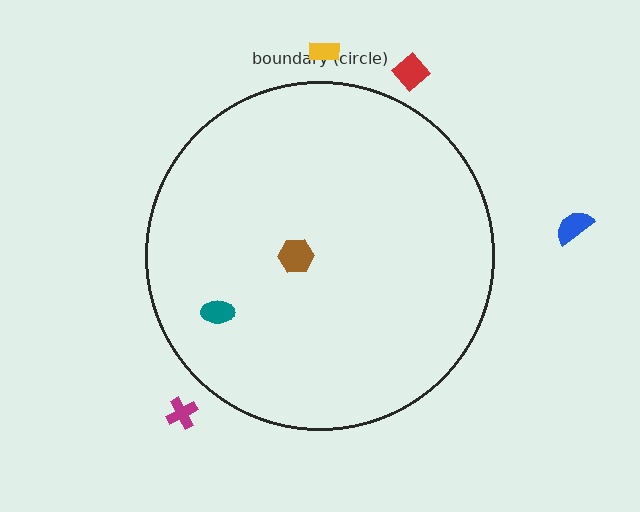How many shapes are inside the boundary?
2 inside, 4 outside.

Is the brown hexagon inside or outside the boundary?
Inside.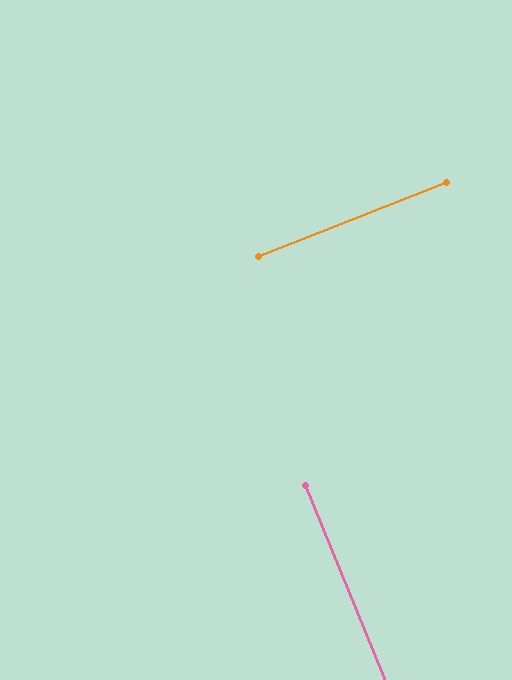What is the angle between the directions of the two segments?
Approximately 89 degrees.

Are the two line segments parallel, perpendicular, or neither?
Perpendicular — they meet at approximately 89°.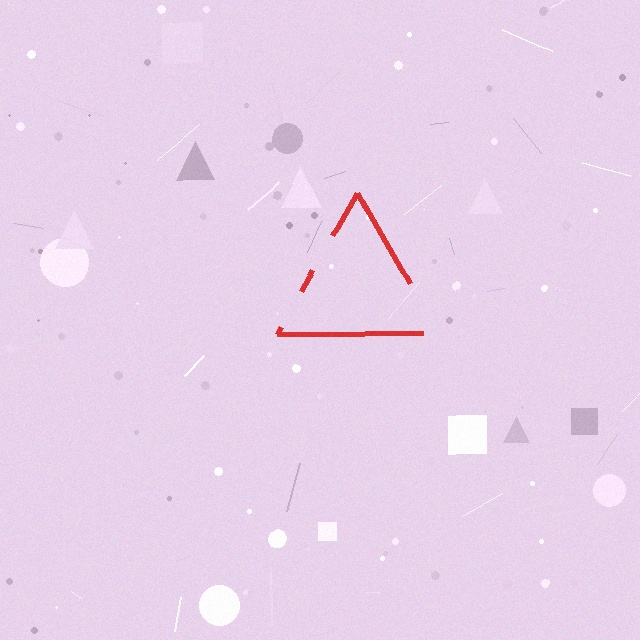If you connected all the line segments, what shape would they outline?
They would outline a triangle.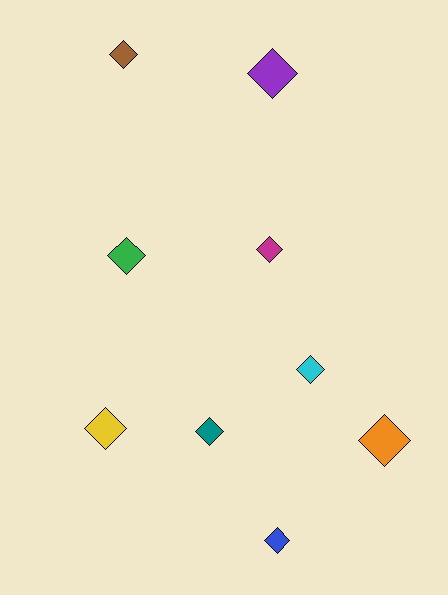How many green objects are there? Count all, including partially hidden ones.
There is 1 green object.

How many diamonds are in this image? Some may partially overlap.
There are 9 diamonds.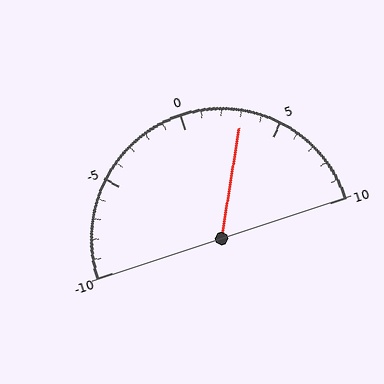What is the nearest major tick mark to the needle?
The nearest major tick mark is 5.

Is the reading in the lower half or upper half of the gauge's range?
The reading is in the upper half of the range (-10 to 10).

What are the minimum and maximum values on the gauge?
The gauge ranges from -10 to 10.